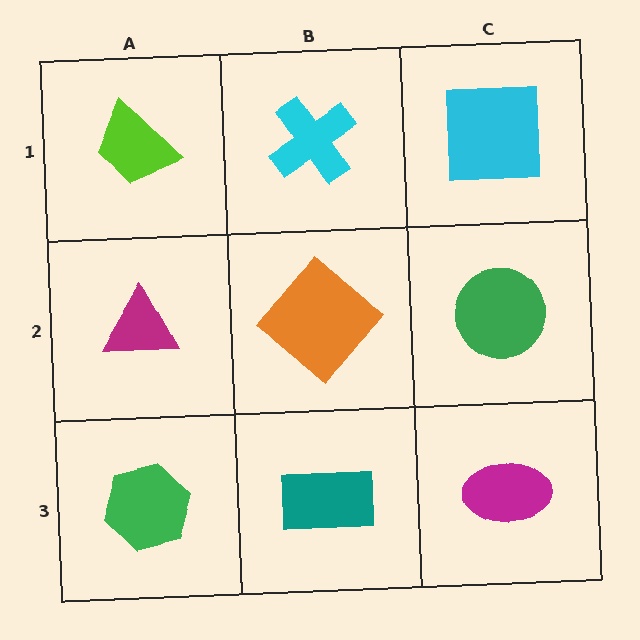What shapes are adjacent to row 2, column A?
A lime trapezoid (row 1, column A), a green hexagon (row 3, column A), an orange diamond (row 2, column B).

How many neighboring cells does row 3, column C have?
2.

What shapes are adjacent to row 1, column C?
A green circle (row 2, column C), a cyan cross (row 1, column B).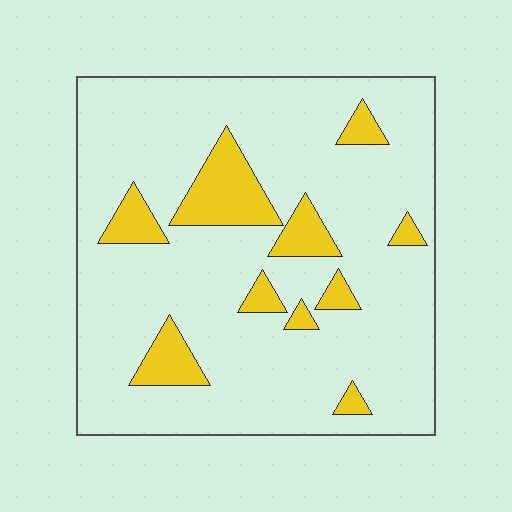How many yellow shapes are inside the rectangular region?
10.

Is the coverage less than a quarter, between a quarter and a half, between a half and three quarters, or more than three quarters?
Less than a quarter.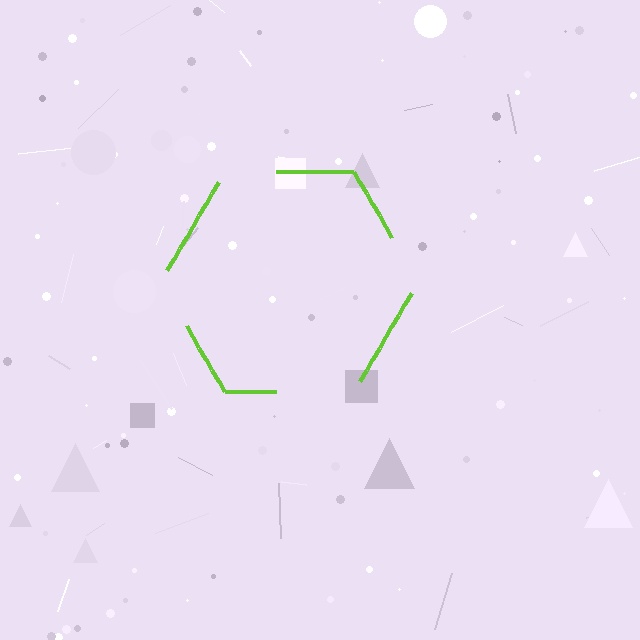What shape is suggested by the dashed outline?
The dashed outline suggests a hexagon.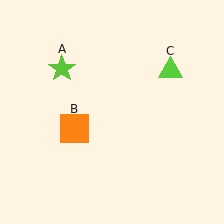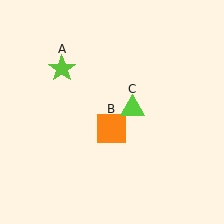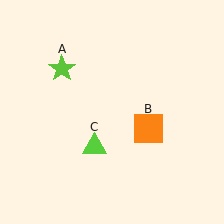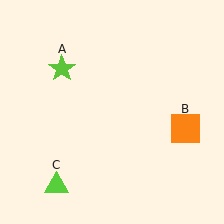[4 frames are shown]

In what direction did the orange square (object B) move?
The orange square (object B) moved right.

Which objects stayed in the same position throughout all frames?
Lime star (object A) remained stationary.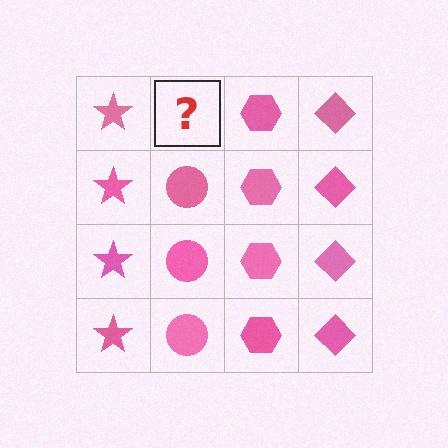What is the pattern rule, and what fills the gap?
The rule is that each column has a consistent shape. The gap should be filled with a pink circle.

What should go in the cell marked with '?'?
The missing cell should contain a pink circle.